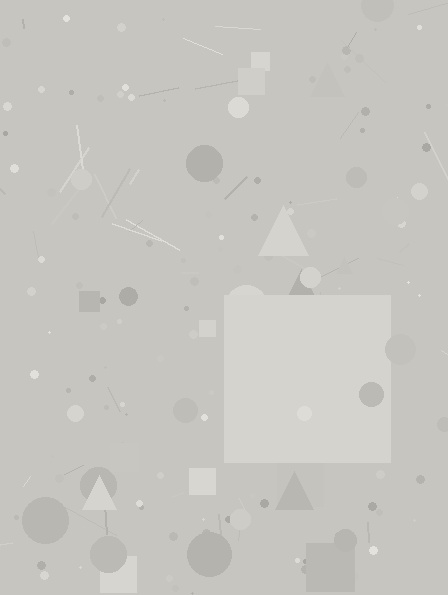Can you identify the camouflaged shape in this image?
The camouflaged shape is a square.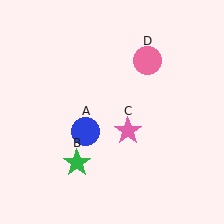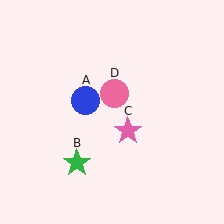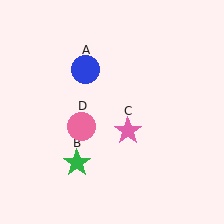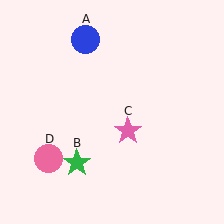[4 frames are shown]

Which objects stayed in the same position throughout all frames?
Green star (object B) and pink star (object C) remained stationary.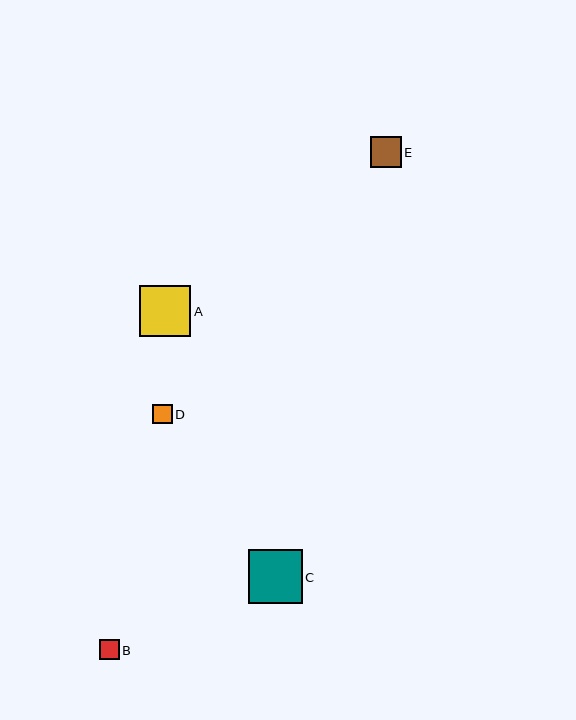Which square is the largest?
Square C is the largest with a size of approximately 54 pixels.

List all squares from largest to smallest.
From largest to smallest: C, A, E, B, D.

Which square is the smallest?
Square D is the smallest with a size of approximately 19 pixels.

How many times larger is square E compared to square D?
Square E is approximately 1.6 times the size of square D.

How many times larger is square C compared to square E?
Square C is approximately 1.8 times the size of square E.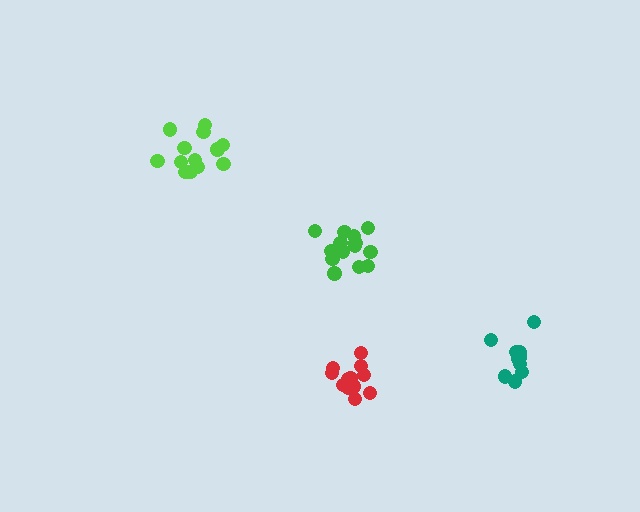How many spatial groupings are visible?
There are 4 spatial groupings.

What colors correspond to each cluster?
The clusters are colored: green, teal, red, lime.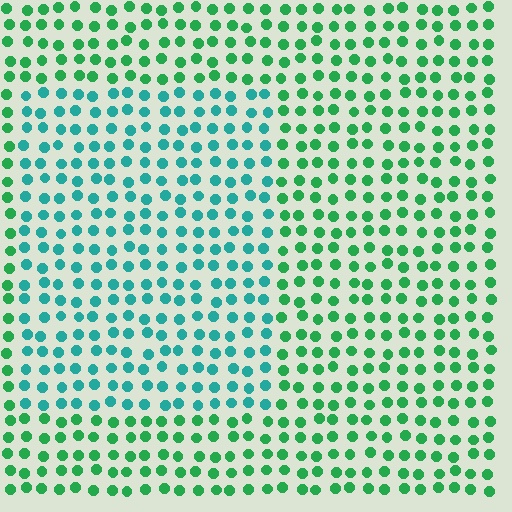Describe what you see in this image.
The image is filled with small green elements in a uniform arrangement. A rectangle-shaped region is visible where the elements are tinted to a slightly different hue, forming a subtle color boundary.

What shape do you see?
I see a rectangle.